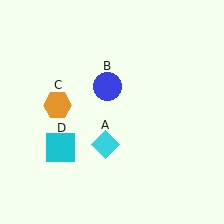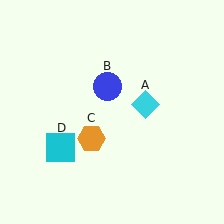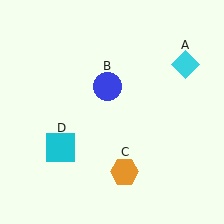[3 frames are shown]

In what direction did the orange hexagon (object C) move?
The orange hexagon (object C) moved down and to the right.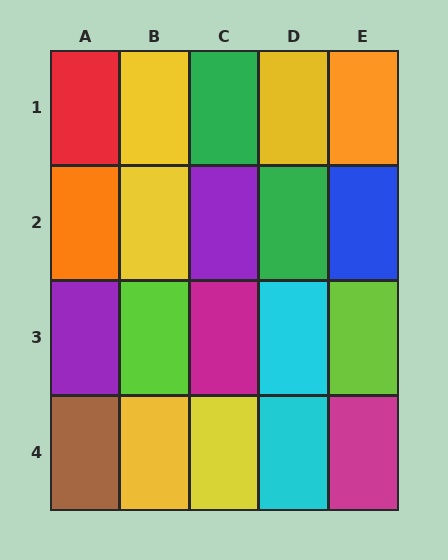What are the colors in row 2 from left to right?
Orange, yellow, purple, green, blue.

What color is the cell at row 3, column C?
Magenta.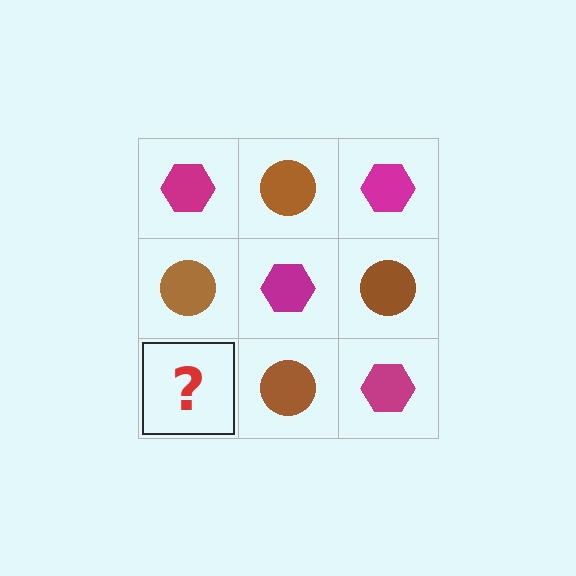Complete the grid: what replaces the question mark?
The question mark should be replaced with a magenta hexagon.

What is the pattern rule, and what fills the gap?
The rule is that it alternates magenta hexagon and brown circle in a checkerboard pattern. The gap should be filled with a magenta hexagon.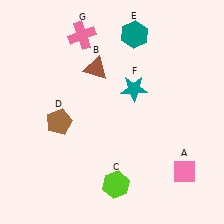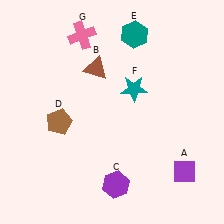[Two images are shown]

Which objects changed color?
A changed from pink to purple. C changed from lime to purple.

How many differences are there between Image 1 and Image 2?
There are 2 differences between the two images.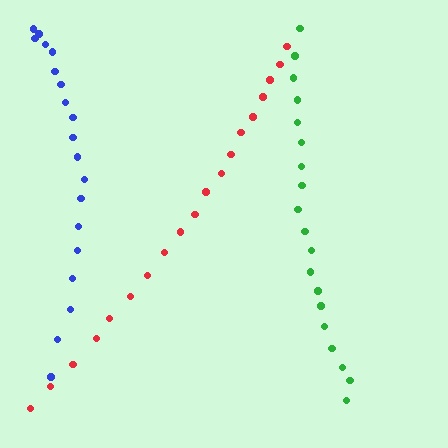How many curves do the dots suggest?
There are 3 distinct paths.